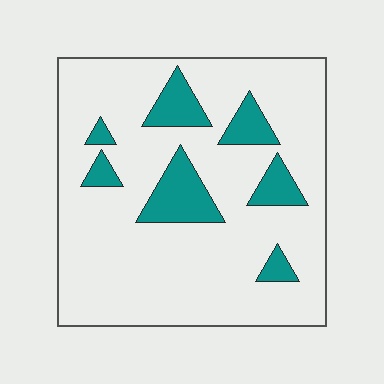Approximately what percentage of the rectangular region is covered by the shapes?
Approximately 15%.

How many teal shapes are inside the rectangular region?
7.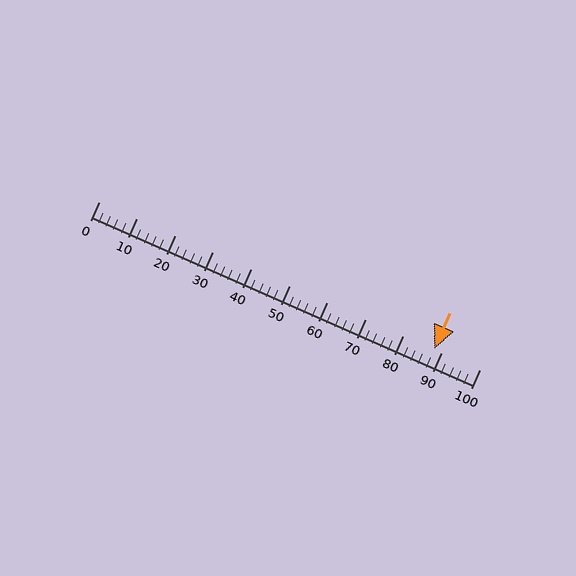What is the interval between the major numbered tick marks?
The major tick marks are spaced 10 units apart.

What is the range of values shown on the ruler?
The ruler shows values from 0 to 100.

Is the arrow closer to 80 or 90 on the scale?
The arrow is closer to 90.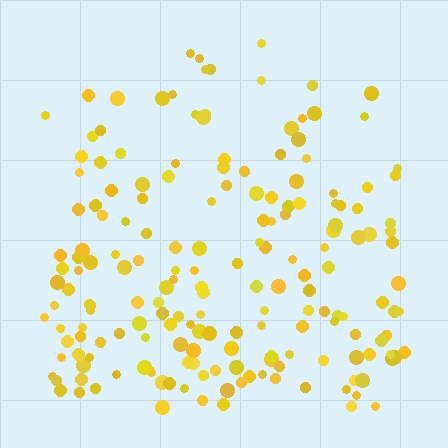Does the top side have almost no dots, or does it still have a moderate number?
Still a moderate number, just noticeably fewer than the bottom.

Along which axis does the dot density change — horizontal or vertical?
Vertical.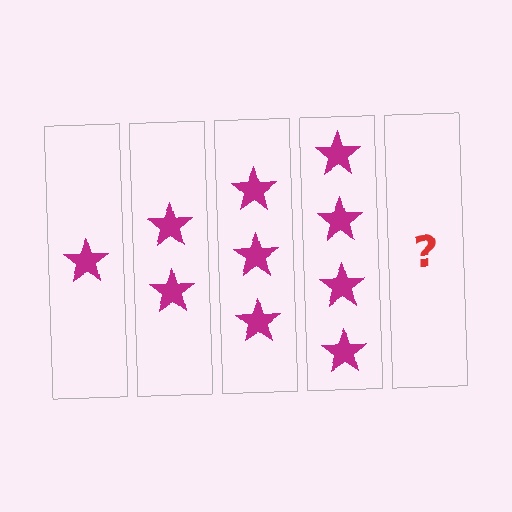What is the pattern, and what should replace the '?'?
The pattern is that each step adds one more star. The '?' should be 5 stars.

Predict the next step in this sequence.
The next step is 5 stars.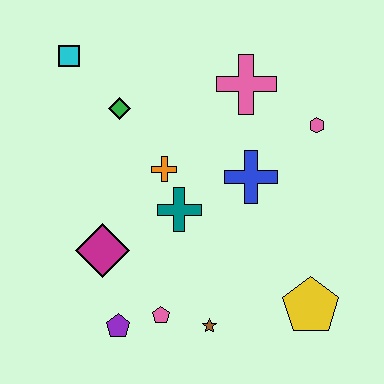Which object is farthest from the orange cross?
The yellow pentagon is farthest from the orange cross.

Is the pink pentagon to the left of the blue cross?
Yes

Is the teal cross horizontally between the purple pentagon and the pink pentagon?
No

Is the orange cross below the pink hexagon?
Yes